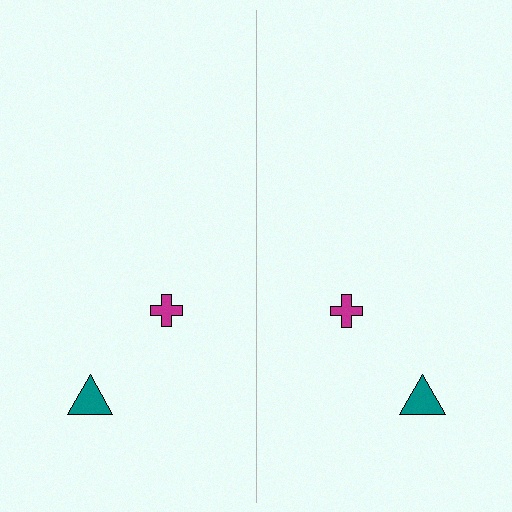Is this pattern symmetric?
Yes, this pattern has bilateral (reflection) symmetry.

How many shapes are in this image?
There are 4 shapes in this image.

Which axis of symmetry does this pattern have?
The pattern has a vertical axis of symmetry running through the center of the image.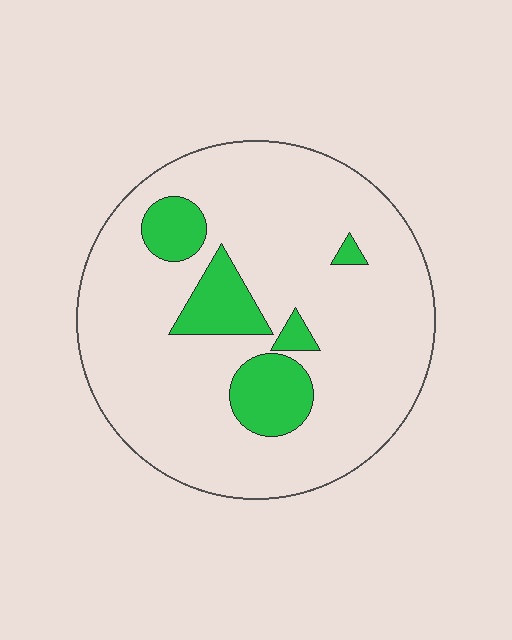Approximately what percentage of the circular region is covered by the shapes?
Approximately 15%.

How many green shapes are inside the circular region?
5.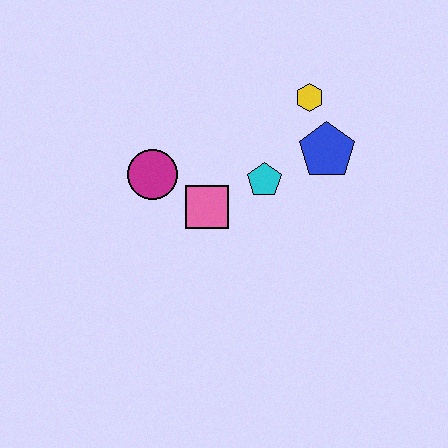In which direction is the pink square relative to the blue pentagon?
The pink square is to the left of the blue pentagon.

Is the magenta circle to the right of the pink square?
No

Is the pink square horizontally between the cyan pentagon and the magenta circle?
Yes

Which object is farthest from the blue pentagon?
The magenta circle is farthest from the blue pentagon.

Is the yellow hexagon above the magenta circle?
Yes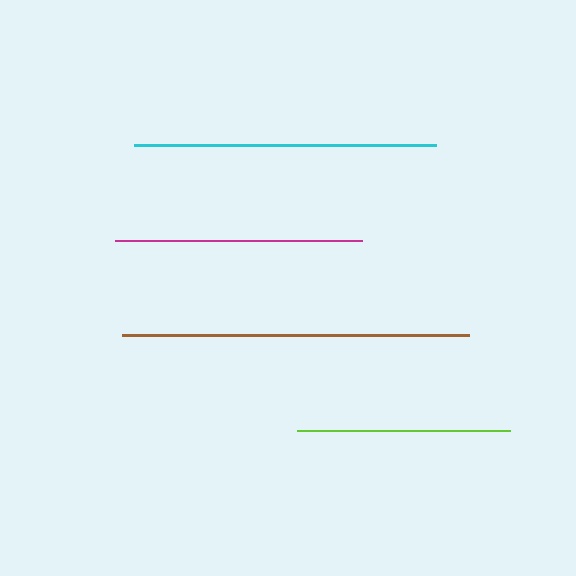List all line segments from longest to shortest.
From longest to shortest: brown, cyan, magenta, lime.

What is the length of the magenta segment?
The magenta segment is approximately 246 pixels long.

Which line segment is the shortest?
The lime line is the shortest at approximately 213 pixels.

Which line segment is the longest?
The brown line is the longest at approximately 347 pixels.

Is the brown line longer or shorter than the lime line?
The brown line is longer than the lime line.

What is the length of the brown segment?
The brown segment is approximately 347 pixels long.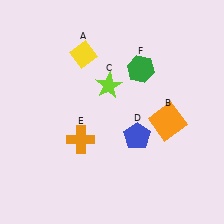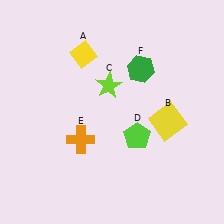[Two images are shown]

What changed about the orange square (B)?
In Image 1, B is orange. In Image 2, it changed to yellow.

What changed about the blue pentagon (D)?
In Image 1, D is blue. In Image 2, it changed to lime.